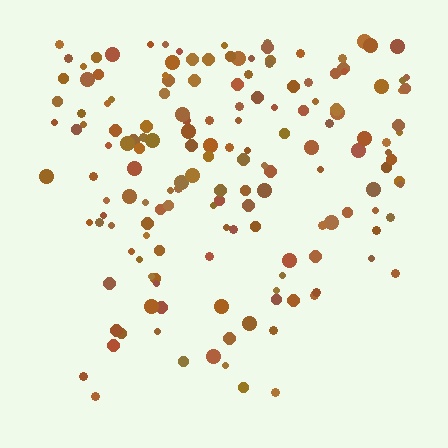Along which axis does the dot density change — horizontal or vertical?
Vertical.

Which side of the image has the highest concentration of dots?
The top.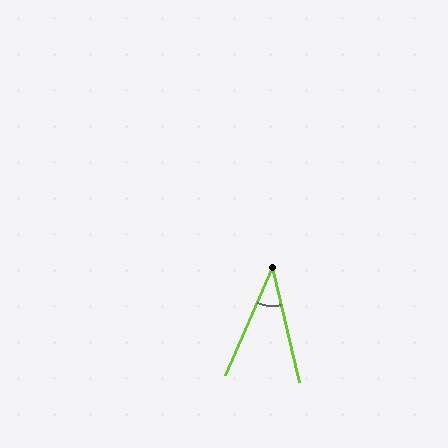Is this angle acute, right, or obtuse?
It is acute.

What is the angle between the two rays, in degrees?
Approximately 37 degrees.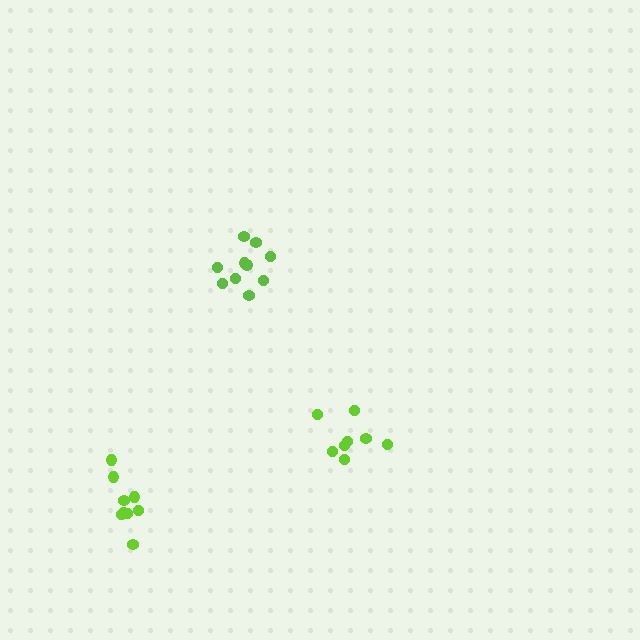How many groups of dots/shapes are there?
There are 3 groups.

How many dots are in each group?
Group 1: 10 dots, Group 2: 9 dots, Group 3: 8 dots (27 total).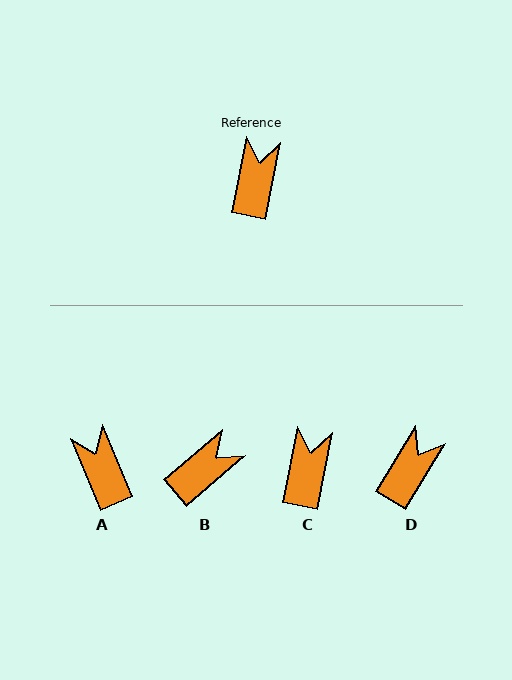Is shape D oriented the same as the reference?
No, it is off by about 20 degrees.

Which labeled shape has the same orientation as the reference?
C.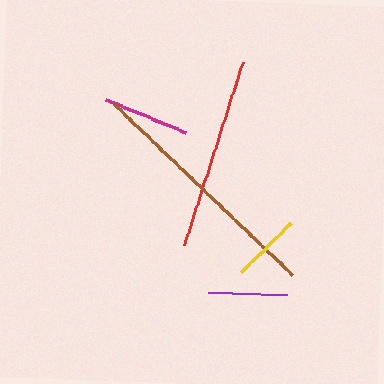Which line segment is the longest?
The brown line is the longest at approximately 246 pixels.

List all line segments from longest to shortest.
From longest to shortest: brown, red, magenta, purple, yellow.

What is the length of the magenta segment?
The magenta segment is approximately 86 pixels long.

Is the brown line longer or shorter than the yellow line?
The brown line is longer than the yellow line.